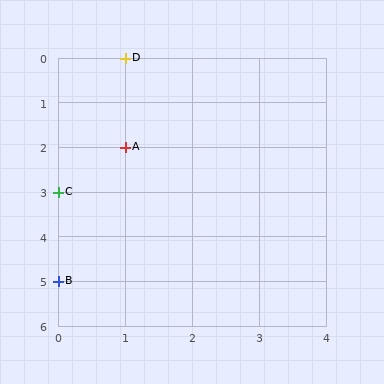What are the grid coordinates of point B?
Point B is at grid coordinates (0, 5).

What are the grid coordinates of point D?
Point D is at grid coordinates (1, 0).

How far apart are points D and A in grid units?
Points D and A are 2 rows apart.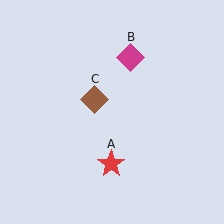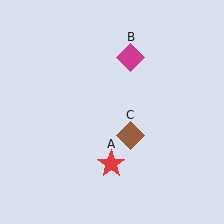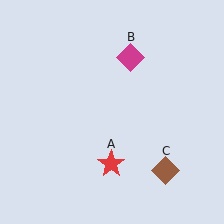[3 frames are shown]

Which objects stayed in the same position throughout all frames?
Red star (object A) and magenta diamond (object B) remained stationary.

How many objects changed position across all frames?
1 object changed position: brown diamond (object C).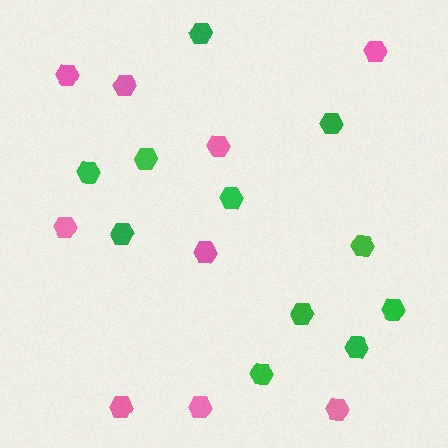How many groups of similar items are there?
There are 2 groups: one group of green hexagons (11) and one group of pink hexagons (9).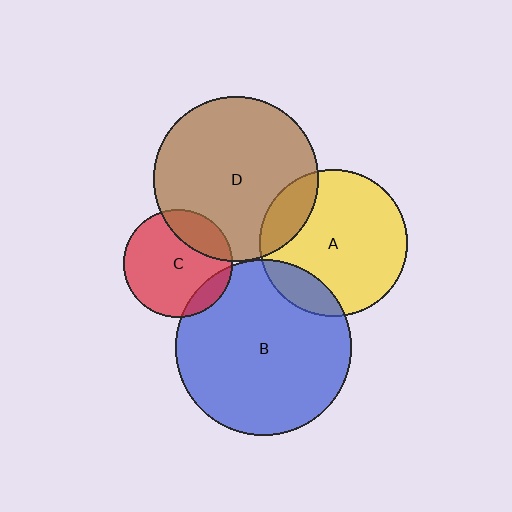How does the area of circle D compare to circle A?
Approximately 1.3 times.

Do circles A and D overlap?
Yes.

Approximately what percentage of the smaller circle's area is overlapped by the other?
Approximately 15%.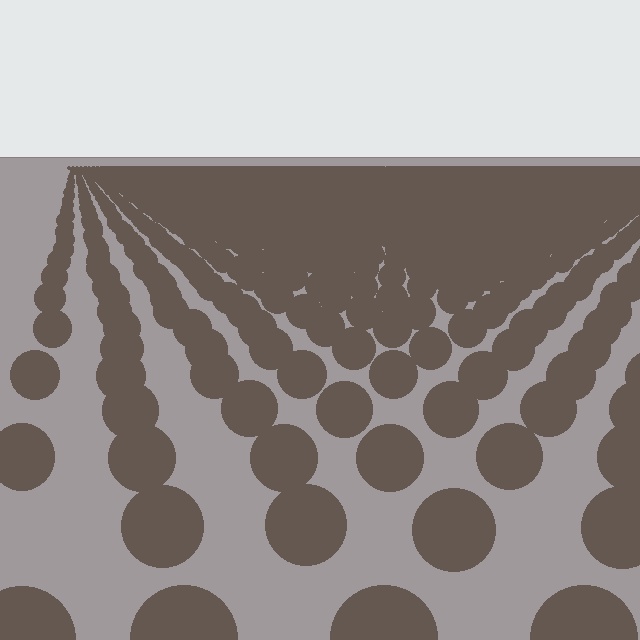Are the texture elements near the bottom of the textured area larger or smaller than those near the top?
Larger. Near the bottom, elements are closer to the viewer and appear at a bigger on-screen size.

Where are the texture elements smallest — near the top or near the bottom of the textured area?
Near the top.